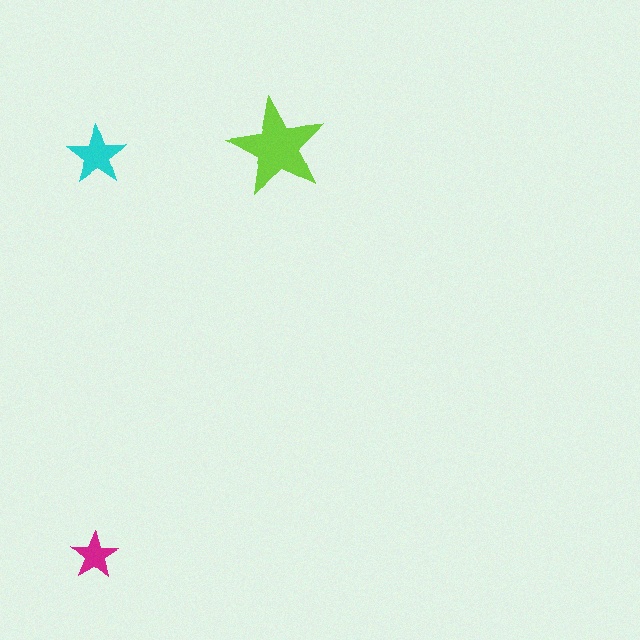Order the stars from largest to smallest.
the lime one, the cyan one, the magenta one.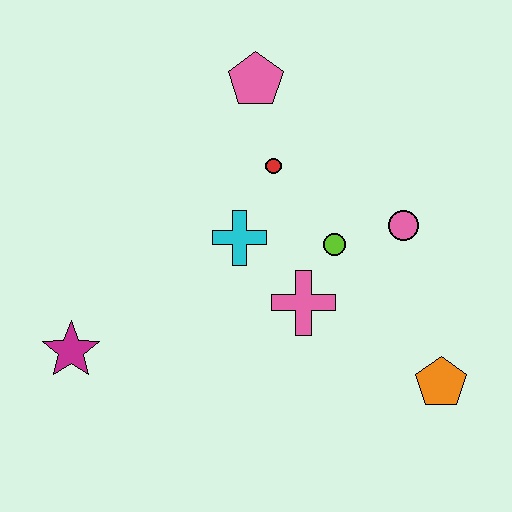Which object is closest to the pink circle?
The lime circle is closest to the pink circle.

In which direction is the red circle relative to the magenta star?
The red circle is to the right of the magenta star.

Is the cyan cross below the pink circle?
Yes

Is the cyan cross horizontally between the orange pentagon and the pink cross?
No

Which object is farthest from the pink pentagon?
The orange pentagon is farthest from the pink pentagon.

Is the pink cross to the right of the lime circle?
No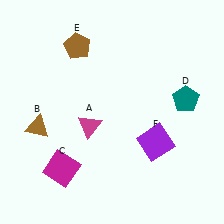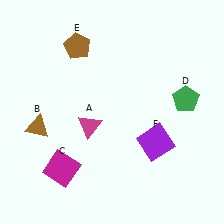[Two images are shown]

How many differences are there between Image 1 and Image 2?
There is 1 difference between the two images.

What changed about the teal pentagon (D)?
In Image 1, D is teal. In Image 2, it changed to green.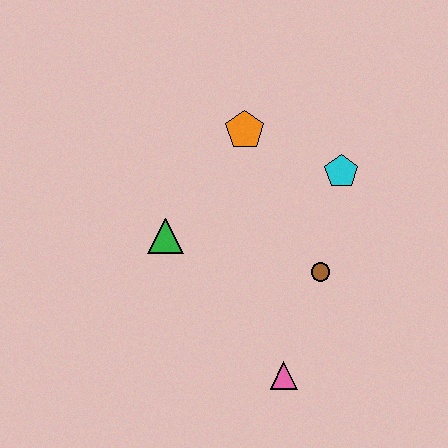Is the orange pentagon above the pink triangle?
Yes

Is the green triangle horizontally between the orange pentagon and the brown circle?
No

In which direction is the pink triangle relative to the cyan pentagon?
The pink triangle is below the cyan pentagon.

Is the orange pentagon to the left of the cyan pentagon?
Yes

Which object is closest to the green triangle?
The orange pentagon is closest to the green triangle.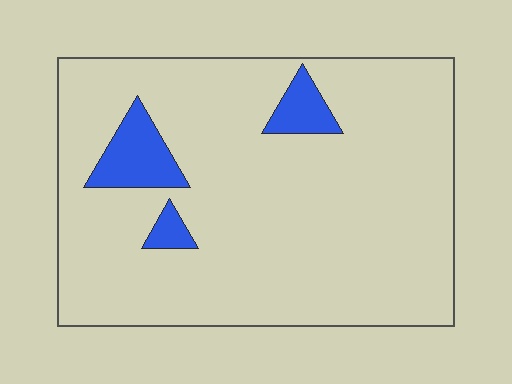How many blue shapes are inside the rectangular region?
3.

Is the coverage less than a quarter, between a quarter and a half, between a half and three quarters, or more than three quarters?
Less than a quarter.